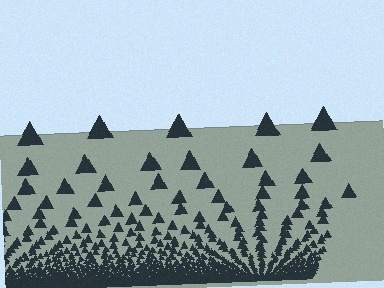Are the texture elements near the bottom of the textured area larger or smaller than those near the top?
Smaller. The gradient is inverted — elements near the bottom are smaller and denser.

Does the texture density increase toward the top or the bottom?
Density increases toward the bottom.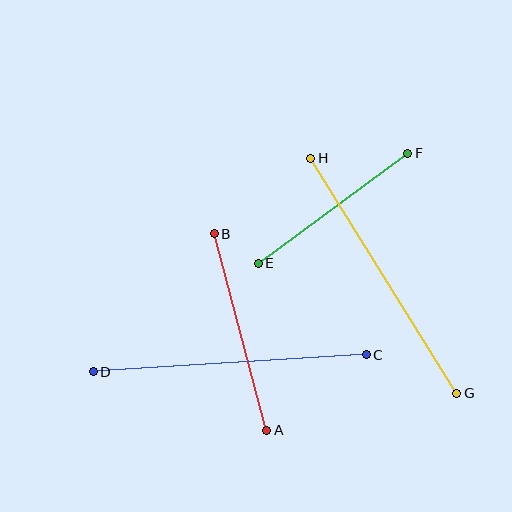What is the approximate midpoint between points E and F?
The midpoint is at approximately (333, 208) pixels.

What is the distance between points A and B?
The distance is approximately 203 pixels.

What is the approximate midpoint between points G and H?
The midpoint is at approximately (384, 276) pixels.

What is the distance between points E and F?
The distance is approximately 186 pixels.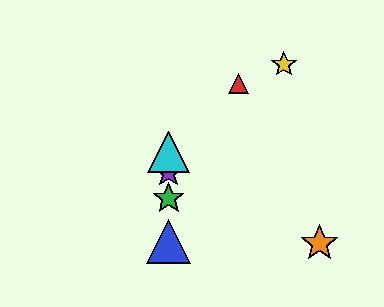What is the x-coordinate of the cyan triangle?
The cyan triangle is at x≈169.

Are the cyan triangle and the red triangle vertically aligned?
No, the cyan triangle is at x≈169 and the red triangle is at x≈238.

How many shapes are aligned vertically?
4 shapes (the blue triangle, the green star, the purple star, the cyan triangle) are aligned vertically.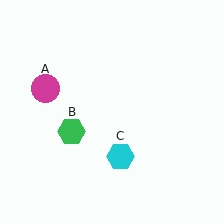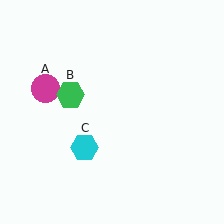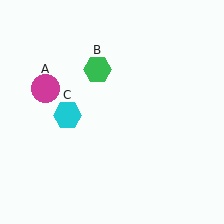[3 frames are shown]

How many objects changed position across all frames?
2 objects changed position: green hexagon (object B), cyan hexagon (object C).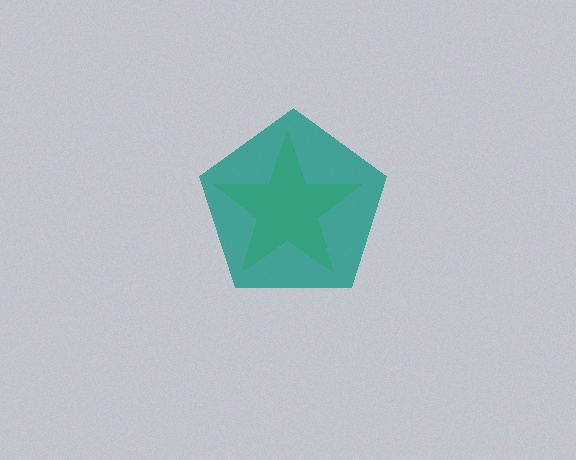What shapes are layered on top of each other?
The layered shapes are: a lime star, a teal pentagon.